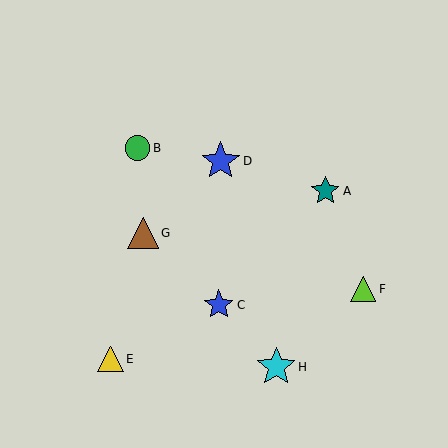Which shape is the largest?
The blue star (labeled D) is the largest.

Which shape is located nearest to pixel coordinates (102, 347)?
The yellow triangle (labeled E) at (110, 359) is nearest to that location.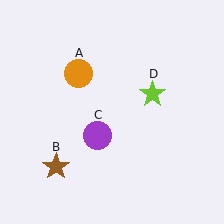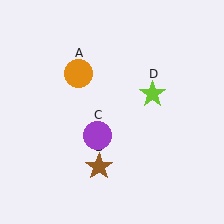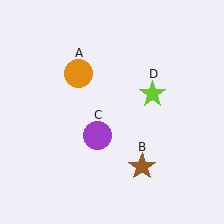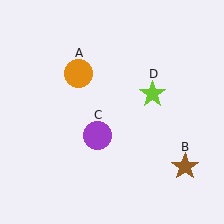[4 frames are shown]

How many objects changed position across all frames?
1 object changed position: brown star (object B).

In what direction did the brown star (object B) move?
The brown star (object B) moved right.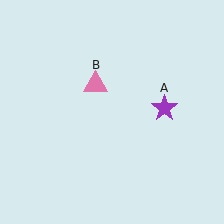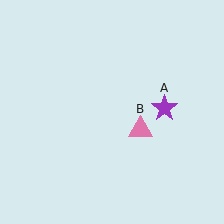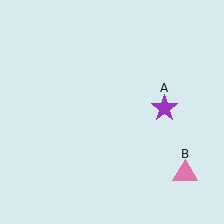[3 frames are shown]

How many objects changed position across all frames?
1 object changed position: pink triangle (object B).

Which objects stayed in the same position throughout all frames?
Purple star (object A) remained stationary.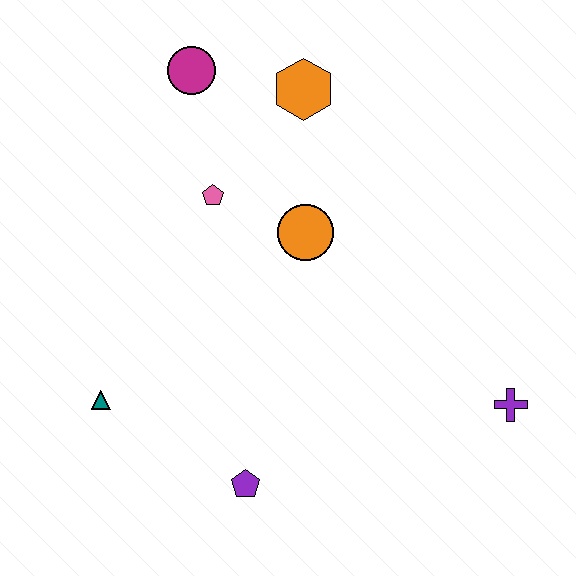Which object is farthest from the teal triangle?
The purple cross is farthest from the teal triangle.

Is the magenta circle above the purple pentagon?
Yes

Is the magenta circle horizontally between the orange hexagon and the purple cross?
No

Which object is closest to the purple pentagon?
The teal triangle is closest to the purple pentagon.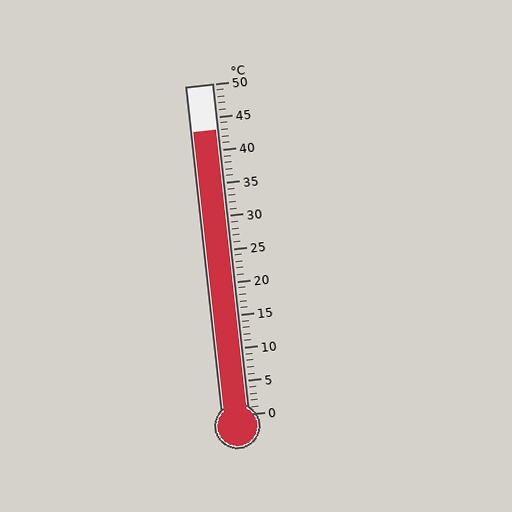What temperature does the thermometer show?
The thermometer shows approximately 43°C.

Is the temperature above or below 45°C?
The temperature is below 45°C.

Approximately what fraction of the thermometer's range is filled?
The thermometer is filled to approximately 85% of its range.